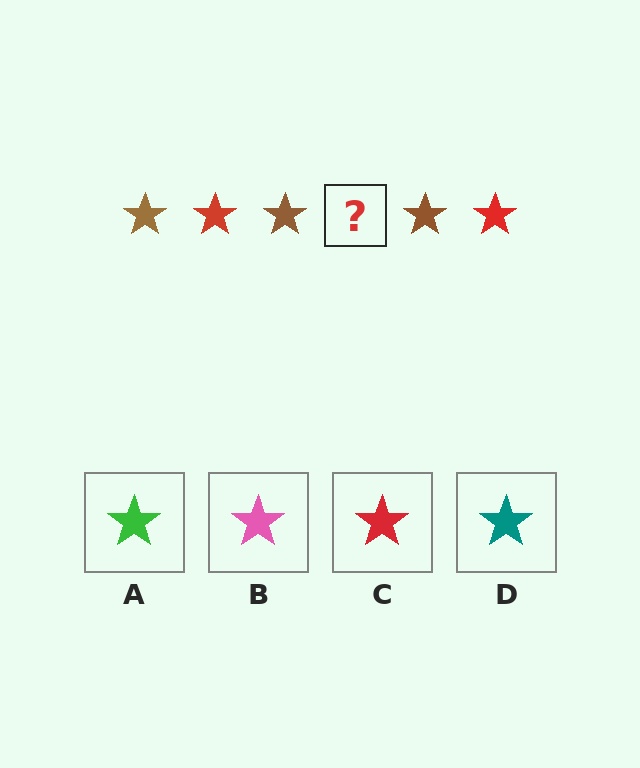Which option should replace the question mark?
Option C.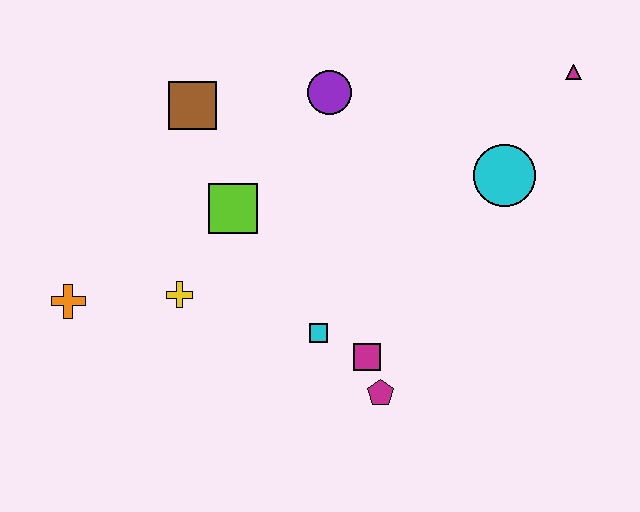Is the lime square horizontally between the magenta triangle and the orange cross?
Yes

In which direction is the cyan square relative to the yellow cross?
The cyan square is to the right of the yellow cross.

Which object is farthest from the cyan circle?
The orange cross is farthest from the cyan circle.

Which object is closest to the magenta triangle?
The cyan circle is closest to the magenta triangle.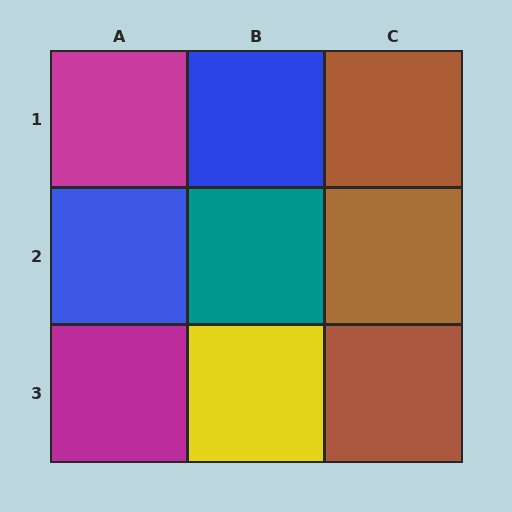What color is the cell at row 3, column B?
Yellow.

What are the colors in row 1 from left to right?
Magenta, blue, brown.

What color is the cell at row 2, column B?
Teal.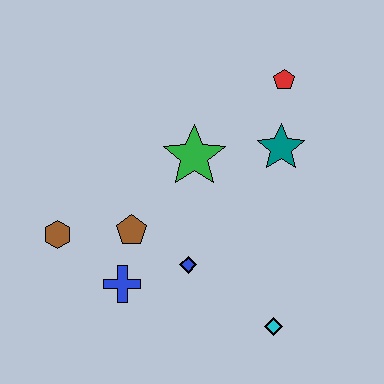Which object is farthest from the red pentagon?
The brown hexagon is farthest from the red pentagon.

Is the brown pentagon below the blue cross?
No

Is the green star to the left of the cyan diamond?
Yes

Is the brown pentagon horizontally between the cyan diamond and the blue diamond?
No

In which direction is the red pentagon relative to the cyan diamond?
The red pentagon is above the cyan diamond.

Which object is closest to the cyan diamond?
The blue diamond is closest to the cyan diamond.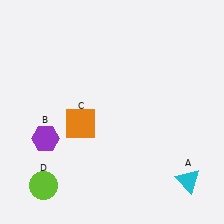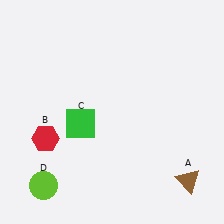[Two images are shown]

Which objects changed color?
A changed from cyan to brown. B changed from purple to red. C changed from orange to green.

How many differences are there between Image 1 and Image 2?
There are 3 differences between the two images.